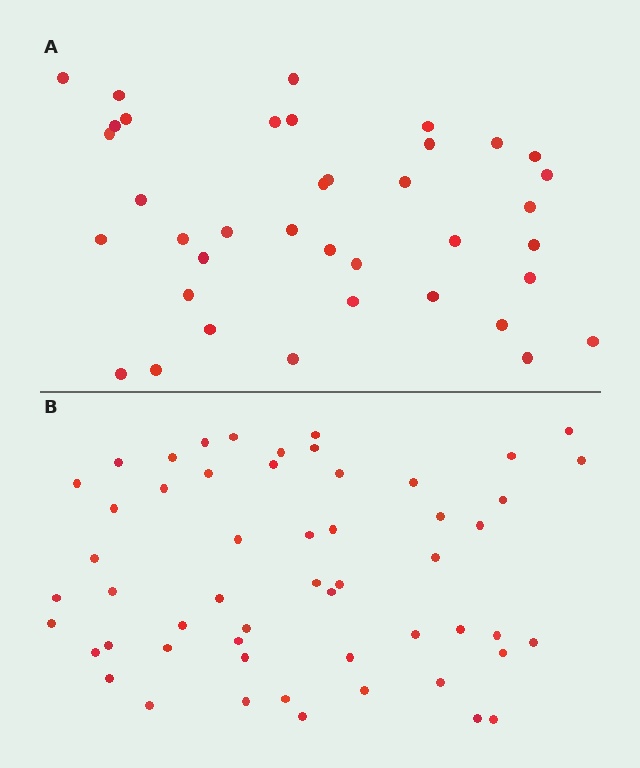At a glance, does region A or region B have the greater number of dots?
Region B (the bottom region) has more dots.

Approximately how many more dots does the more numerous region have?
Region B has approximately 15 more dots than region A.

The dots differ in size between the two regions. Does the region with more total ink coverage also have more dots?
No. Region A has more total ink coverage because its dots are larger, but region B actually contains more individual dots. Total area can be misleading — the number of items is what matters here.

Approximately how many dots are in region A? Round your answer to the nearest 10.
About 40 dots. (The exact count is 38, which rounds to 40.)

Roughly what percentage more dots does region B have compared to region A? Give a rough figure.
About 40% more.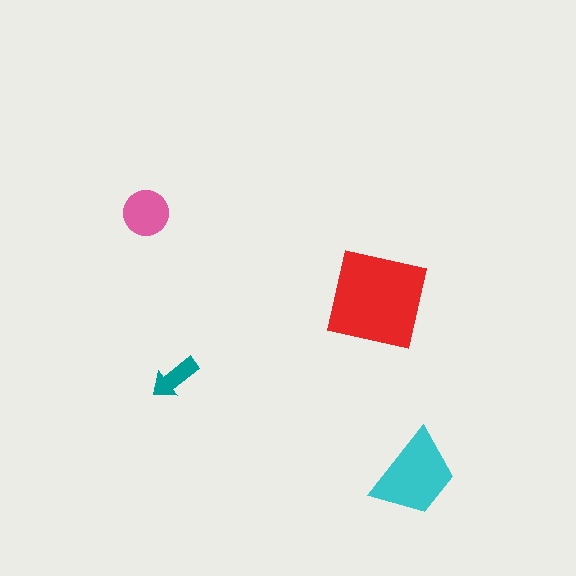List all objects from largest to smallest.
The red square, the cyan trapezoid, the pink circle, the teal arrow.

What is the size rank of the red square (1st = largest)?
1st.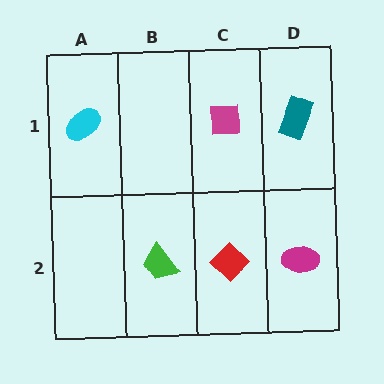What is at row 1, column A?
A cyan ellipse.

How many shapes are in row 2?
3 shapes.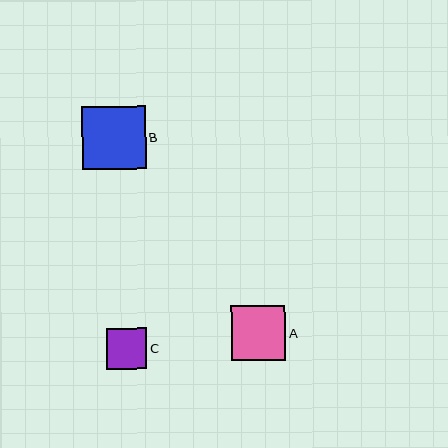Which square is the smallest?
Square C is the smallest with a size of approximately 40 pixels.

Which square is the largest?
Square B is the largest with a size of approximately 63 pixels.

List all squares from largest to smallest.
From largest to smallest: B, A, C.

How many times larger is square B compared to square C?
Square B is approximately 1.6 times the size of square C.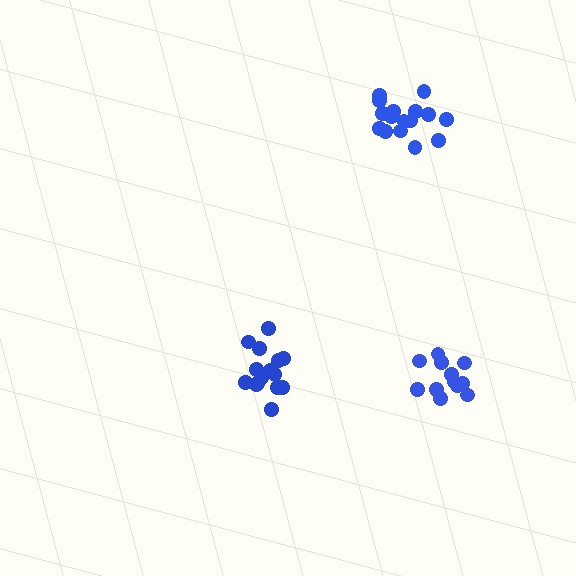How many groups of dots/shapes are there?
There are 3 groups.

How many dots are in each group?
Group 1: 12 dots, Group 2: 16 dots, Group 3: 16 dots (44 total).